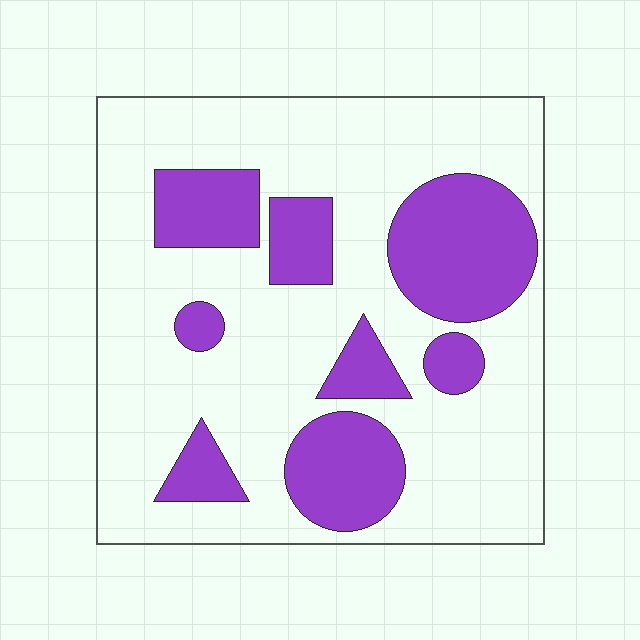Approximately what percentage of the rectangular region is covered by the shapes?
Approximately 30%.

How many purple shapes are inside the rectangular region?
8.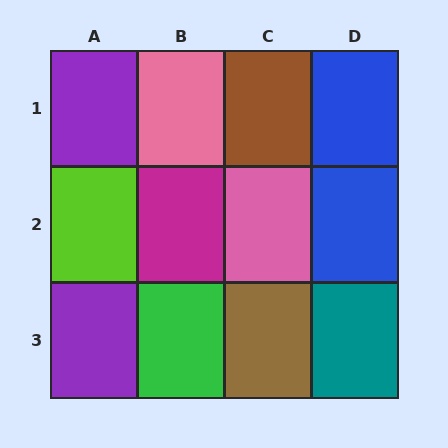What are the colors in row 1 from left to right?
Purple, pink, brown, blue.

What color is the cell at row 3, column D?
Teal.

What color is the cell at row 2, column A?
Lime.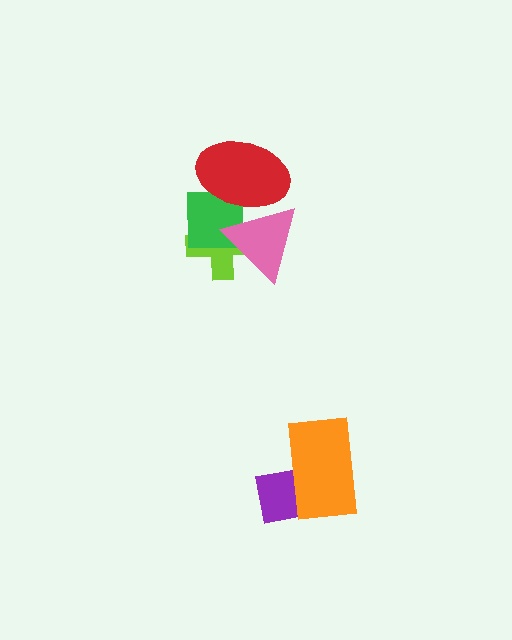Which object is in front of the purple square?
The orange rectangle is in front of the purple square.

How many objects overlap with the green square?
3 objects overlap with the green square.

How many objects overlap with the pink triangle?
3 objects overlap with the pink triangle.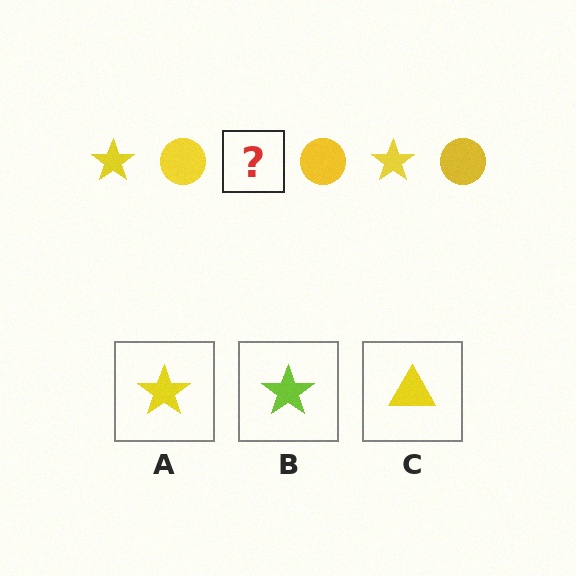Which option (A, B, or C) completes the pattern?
A.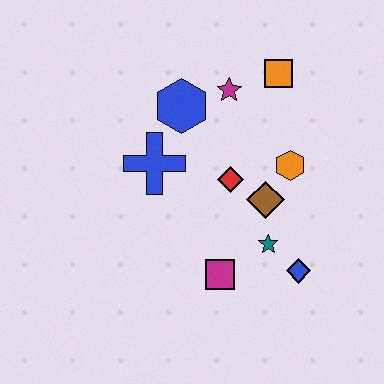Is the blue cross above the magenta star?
No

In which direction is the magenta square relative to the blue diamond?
The magenta square is to the left of the blue diamond.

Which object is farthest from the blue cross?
The blue diamond is farthest from the blue cross.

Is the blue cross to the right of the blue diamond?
No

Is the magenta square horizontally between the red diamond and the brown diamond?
No